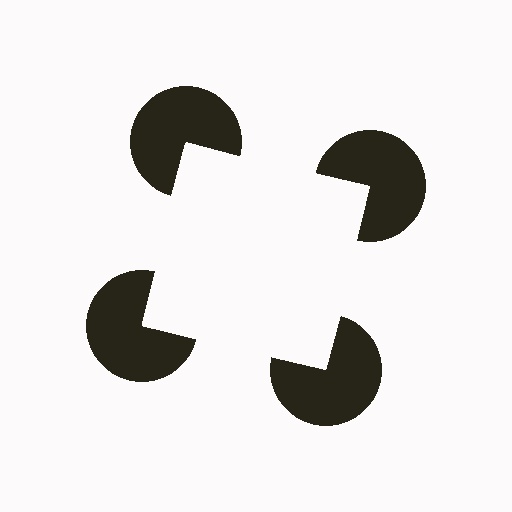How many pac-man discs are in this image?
There are 4 — one at each vertex of the illusory square.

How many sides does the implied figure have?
4 sides.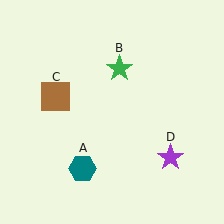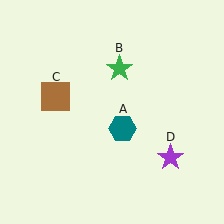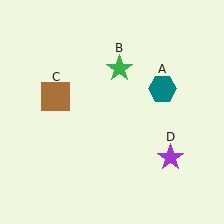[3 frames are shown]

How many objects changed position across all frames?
1 object changed position: teal hexagon (object A).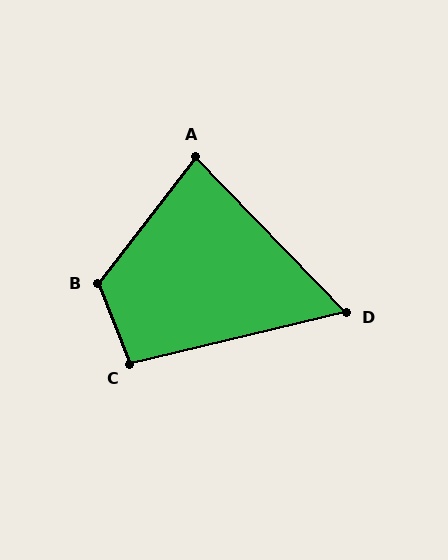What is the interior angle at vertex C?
Approximately 98 degrees (obtuse).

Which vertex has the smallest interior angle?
D, at approximately 59 degrees.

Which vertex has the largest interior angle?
B, at approximately 121 degrees.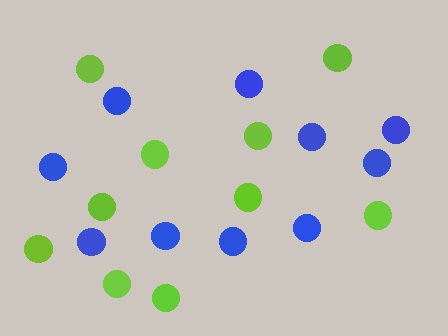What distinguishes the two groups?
There are 2 groups: one group of lime circles (10) and one group of blue circles (10).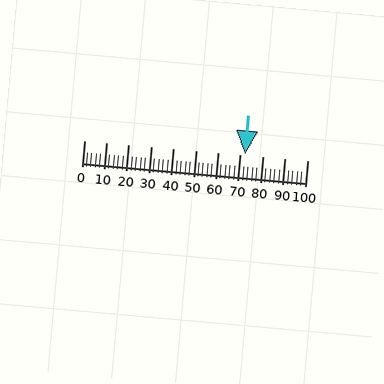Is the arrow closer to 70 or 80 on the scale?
The arrow is closer to 70.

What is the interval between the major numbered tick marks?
The major tick marks are spaced 10 units apart.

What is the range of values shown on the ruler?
The ruler shows values from 0 to 100.